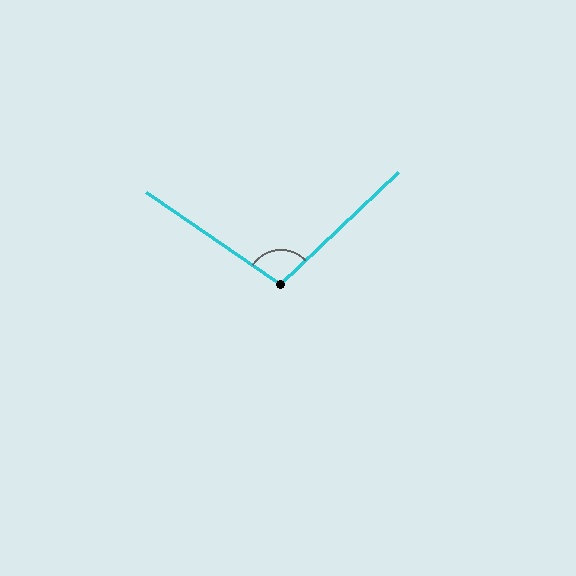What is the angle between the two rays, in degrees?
Approximately 102 degrees.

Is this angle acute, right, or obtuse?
It is obtuse.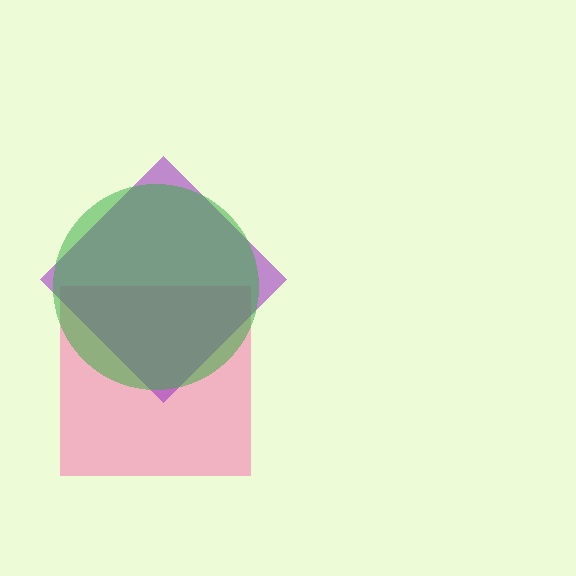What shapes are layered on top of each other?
The layered shapes are: a pink square, a purple diamond, a green circle.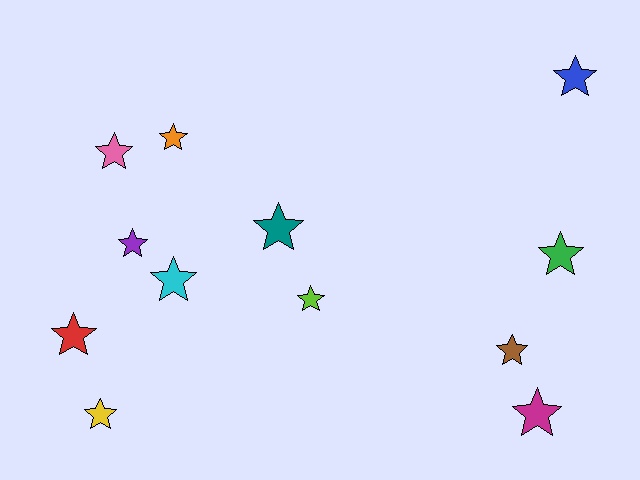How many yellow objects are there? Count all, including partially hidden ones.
There is 1 yellow object.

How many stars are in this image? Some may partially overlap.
There are 12 stars.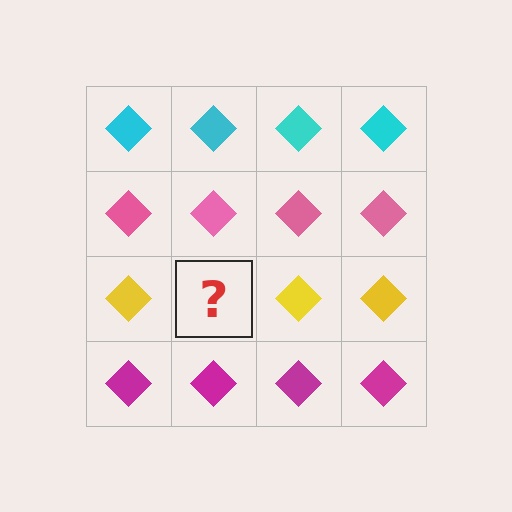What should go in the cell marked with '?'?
The missing cell should contain a yellow diamond.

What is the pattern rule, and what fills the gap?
The rule is that each row has a consistent color. The gap should be filled with a yellow diamond.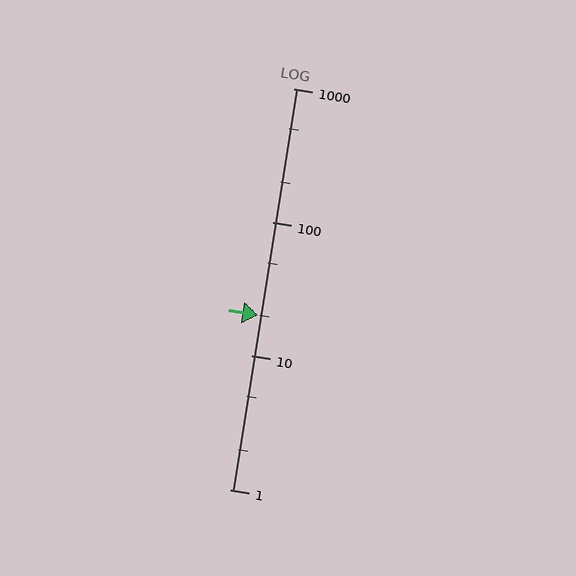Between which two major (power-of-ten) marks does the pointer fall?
The pointer is between 10 and 100.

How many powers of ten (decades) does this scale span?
The scale spans 3 decades, from 1 to 1000.